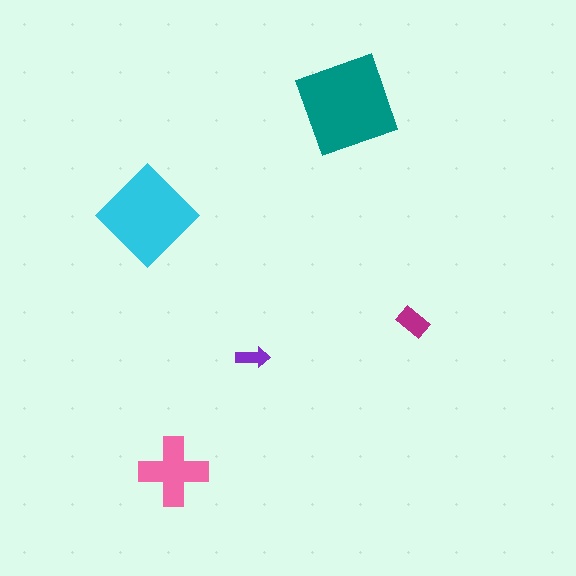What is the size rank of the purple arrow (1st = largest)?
5th.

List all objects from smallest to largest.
The purple arrow, the magenta rectangle, the pink cross, the cyan diamond, the teal square.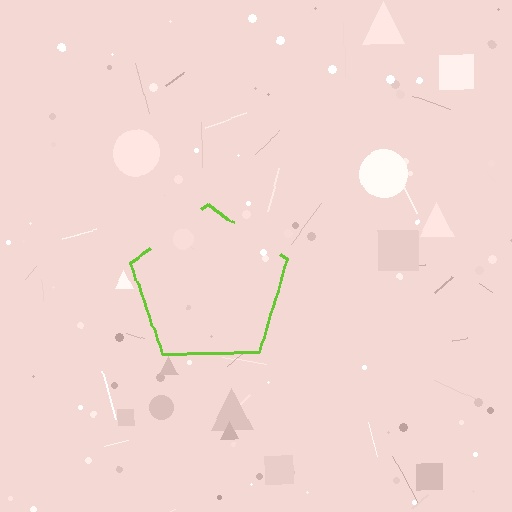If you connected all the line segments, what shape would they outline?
They would outline a pentagon.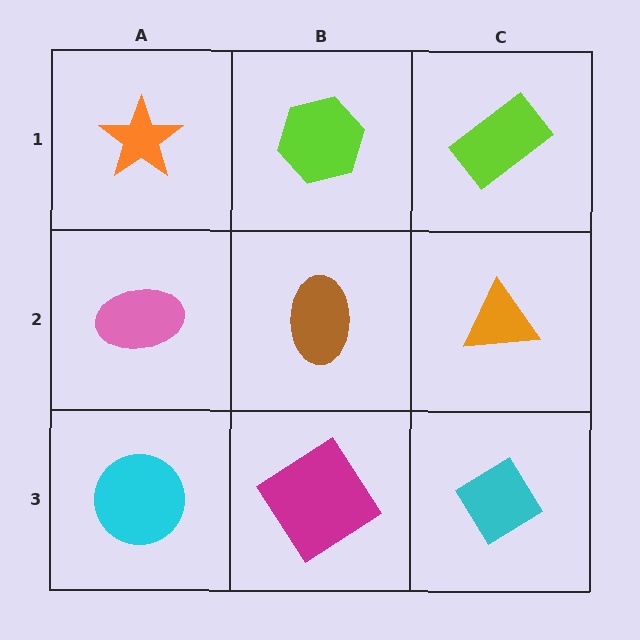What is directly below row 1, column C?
An orange triangle.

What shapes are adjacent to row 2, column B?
A lime hexagon (row 1, column B), a magenta diamond (row 3, column B), a pink ellipse (row 2, column A), an orange triangle (row 2, column C).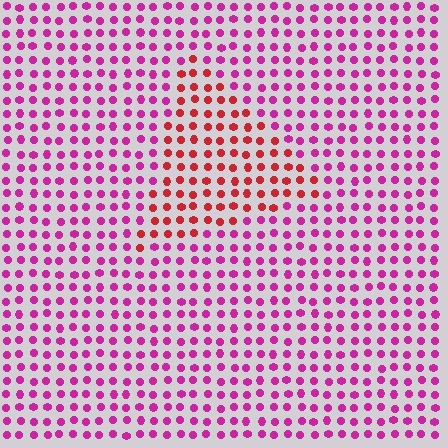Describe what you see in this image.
The image is filled with small magenta elements in a uniform arrangement. A triangle-shaped region is visible where the elements are tinted to a slightly different hue, forming a subtle color boundary.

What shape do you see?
I see a triangle.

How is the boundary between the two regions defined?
The boundary is defined purely by a slight shift in hue (about 41 degrees). Spacing, size, and orientation are identical on both sides.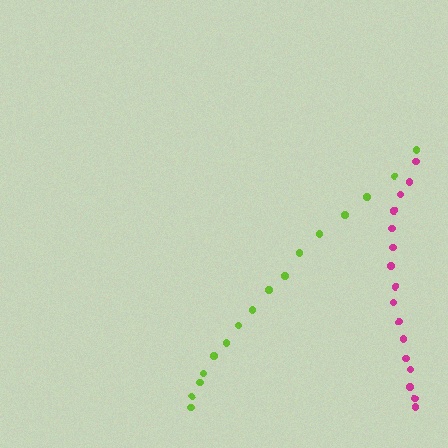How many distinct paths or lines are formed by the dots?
There are 2 distinct paths.